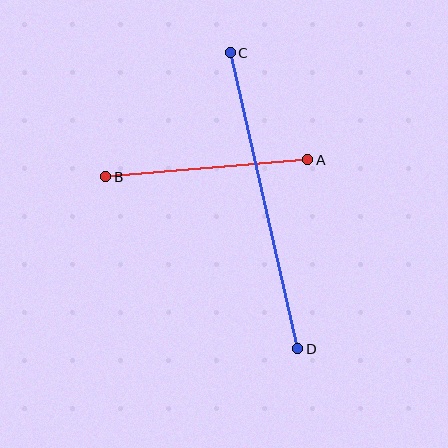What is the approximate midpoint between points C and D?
The midpoint is at approximately (264, 201) pixels.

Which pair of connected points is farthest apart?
Points C and D are farthest apart.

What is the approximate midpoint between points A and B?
The midpoint is at approximately (207, 168) pixels.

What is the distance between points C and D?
The distance is approximately 304 pixels.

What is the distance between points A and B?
The distance is approximately 203 pixels.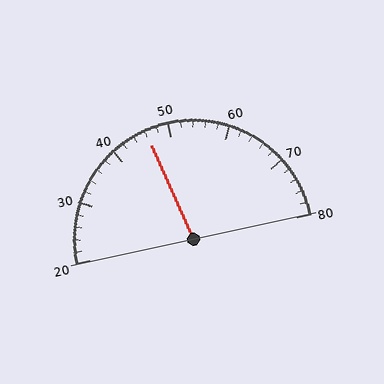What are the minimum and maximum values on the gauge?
The gauge ranges from 20 to 80.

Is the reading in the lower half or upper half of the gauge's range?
The reading is in the lower half of the range (20 to 80).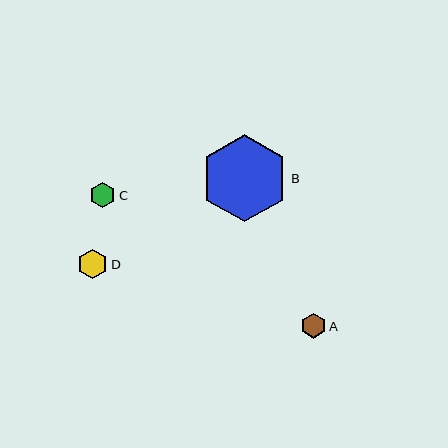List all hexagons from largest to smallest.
From largest to smallest: B, D, C, A.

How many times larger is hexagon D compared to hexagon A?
Hexagon D is approximately 1.2 times the size of hexagon A.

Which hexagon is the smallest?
Hexagon A is the smallest with a size of approximately 25 pixels.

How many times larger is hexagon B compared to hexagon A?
Hexagon B is approximately 3.4 times the size of hexagon A.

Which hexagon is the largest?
Hexagon B is the largest with a size of approximately 87 pixels.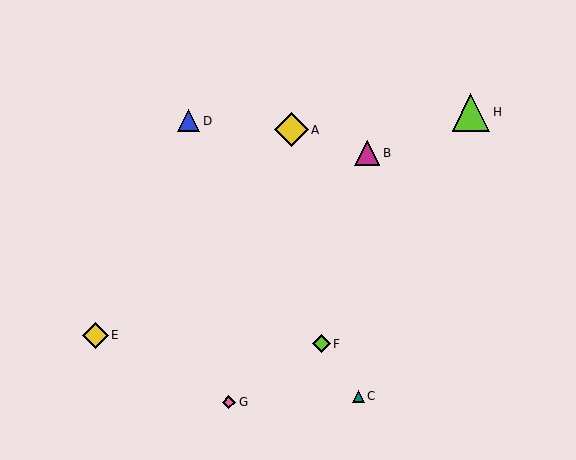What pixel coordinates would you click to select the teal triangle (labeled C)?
Click at (358, 396) to select the teal triangle C.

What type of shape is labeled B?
Shape B is a magenta triangle.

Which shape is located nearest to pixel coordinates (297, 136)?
The yellow diamond (labeled A) at (291, 130) is nearest to that location.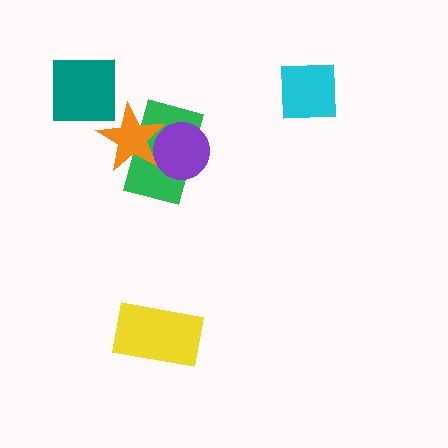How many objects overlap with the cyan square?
0 objects overlap with the cyan square.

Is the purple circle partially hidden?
Yes, it is partially covered by another shape.